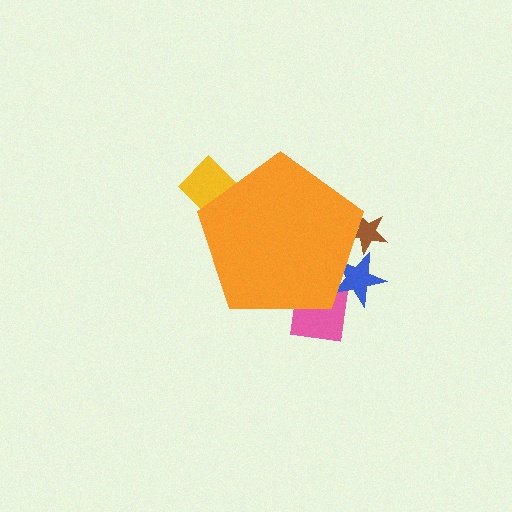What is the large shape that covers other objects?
An orange pentagon.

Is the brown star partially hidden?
Yes, the brown star is partially hidden behind the orange pentagon.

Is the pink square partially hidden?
Yes, the pink square is partially hidden behind the orange pentagon.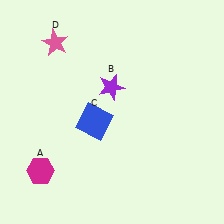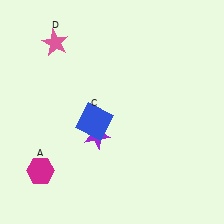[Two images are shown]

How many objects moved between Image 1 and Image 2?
1 object moved between the two images.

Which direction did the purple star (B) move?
The purple star (B) moved down.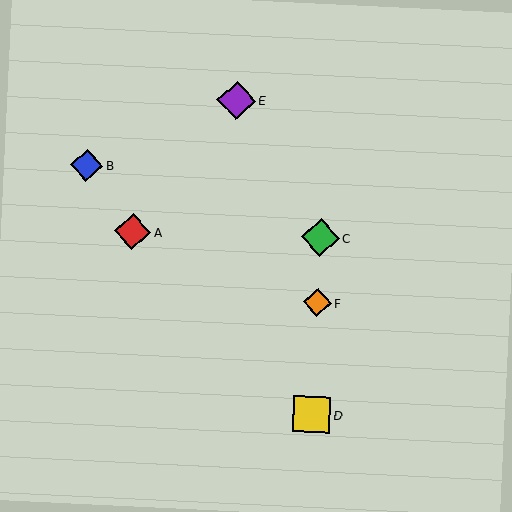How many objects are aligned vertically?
3 objects (C, D, F) are aligned vertically.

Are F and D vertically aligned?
Yes, both are at x≈317.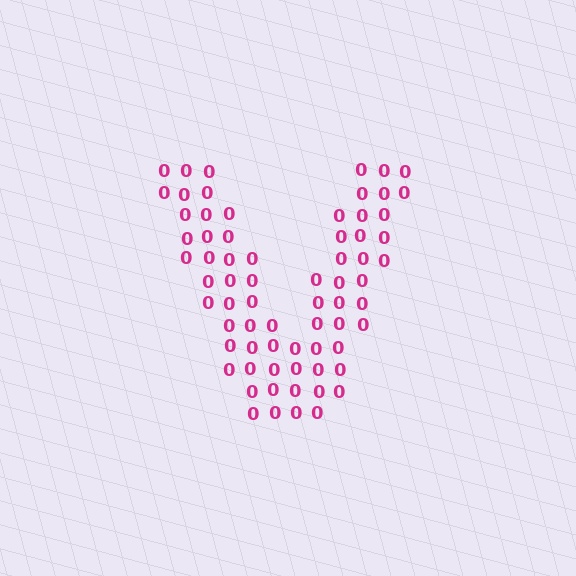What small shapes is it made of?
It is made of small digit 0's.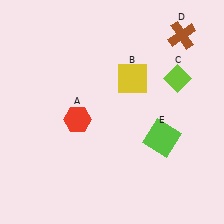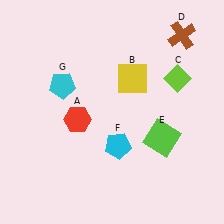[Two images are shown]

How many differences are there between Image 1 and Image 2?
There are 2 differences between the two images.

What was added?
A cyan pentagon (F), a cyan pentagon (G) were added in Image 2.